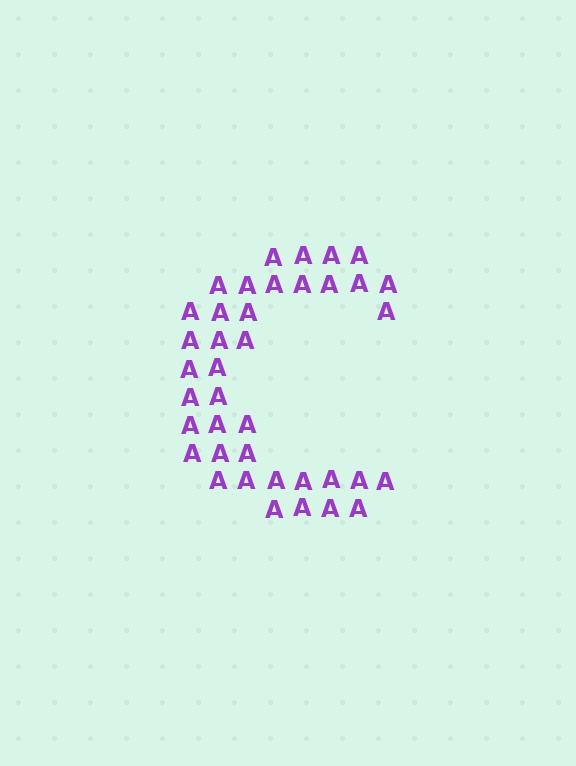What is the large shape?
The large shape is the letter C.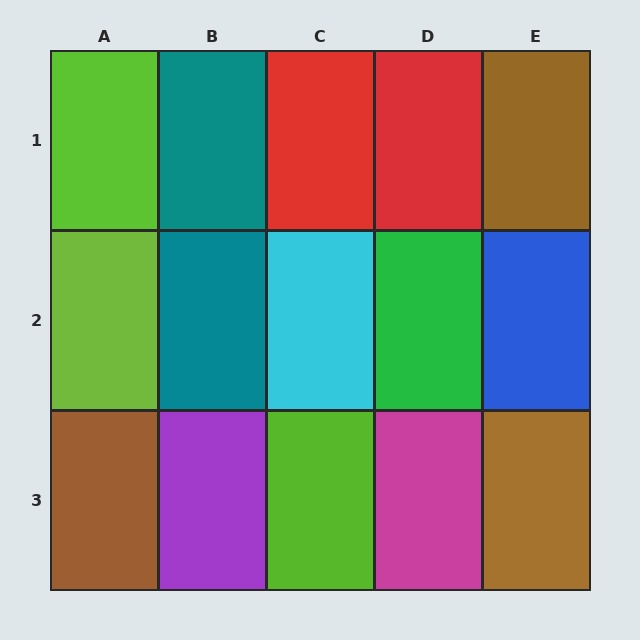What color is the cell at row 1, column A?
Lime.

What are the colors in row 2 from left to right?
Lime, teal, cyan, green, blue.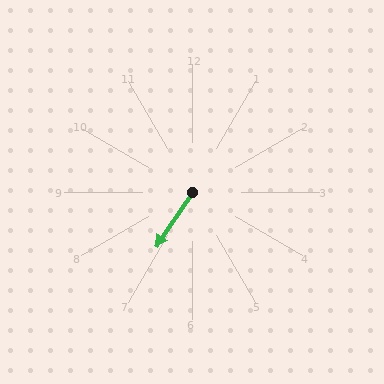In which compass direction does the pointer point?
Southwest.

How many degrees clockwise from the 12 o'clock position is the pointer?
Approximately 214 degrees.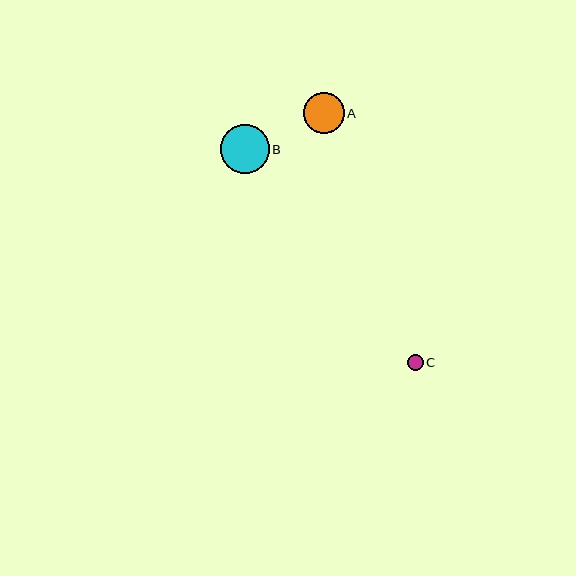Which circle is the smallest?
Circle C is the smallest with a size of approximately 16 pixels.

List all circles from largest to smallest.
From largest to smallest: B, A, C.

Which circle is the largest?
Circle B is the largest with a size of approximately 48 pixels.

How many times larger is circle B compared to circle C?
Circle B is approximately 3.0 times the size of circle C.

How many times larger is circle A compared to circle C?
Circle A is approximately 2.5 times the size of circle C.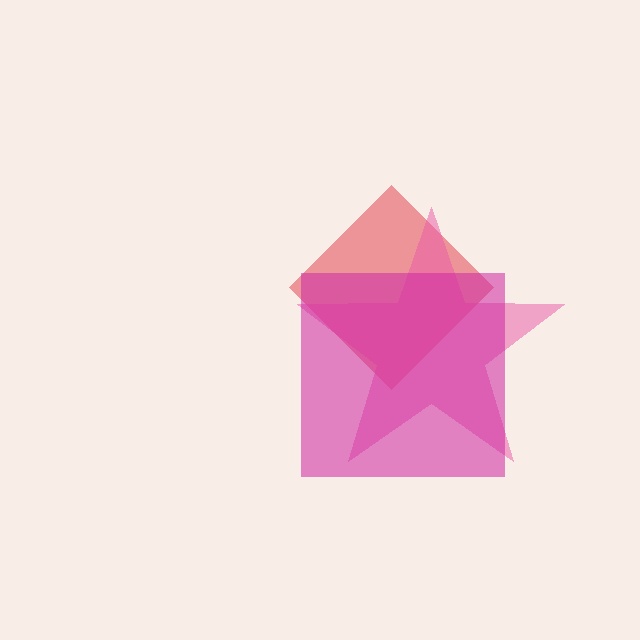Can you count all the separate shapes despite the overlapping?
Yes, there are 3 separate shapes.